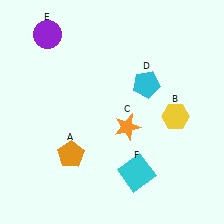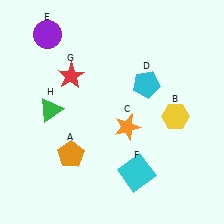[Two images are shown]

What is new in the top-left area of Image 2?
A green triangle (H) was added in the top-left area of Image 2.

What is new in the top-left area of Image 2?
A red star (G) was added in the top-left area of Image 2.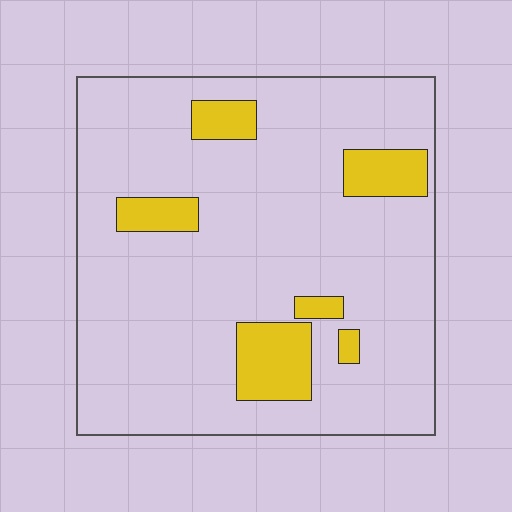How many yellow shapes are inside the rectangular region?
6.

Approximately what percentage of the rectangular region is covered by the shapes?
Approximately 15%.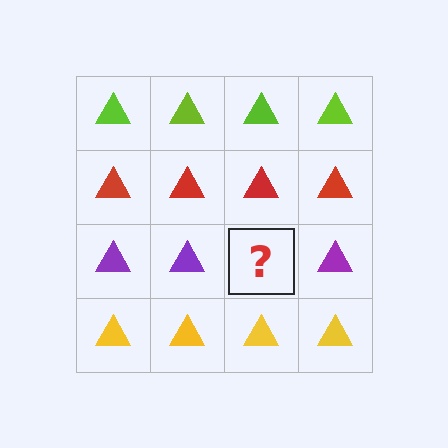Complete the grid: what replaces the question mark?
The question mark should be replaced with a purple triangle.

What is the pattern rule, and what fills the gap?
The rule is that each row has a consistent color. The gap should be filled with a purple triangle.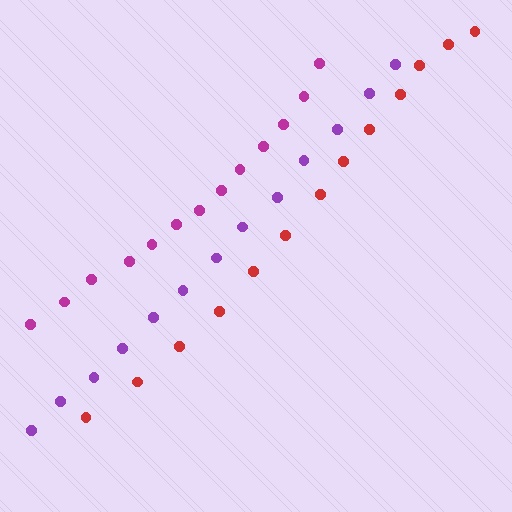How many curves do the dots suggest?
There are 3 distinct paths.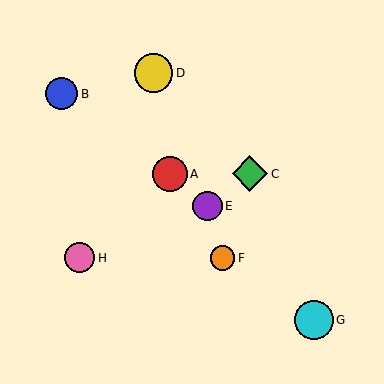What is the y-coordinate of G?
Object G is at y≈320.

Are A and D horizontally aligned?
No, A is at y≈174 and D is at y≈73.